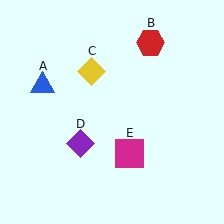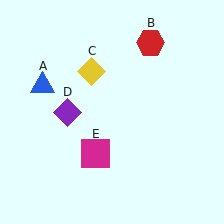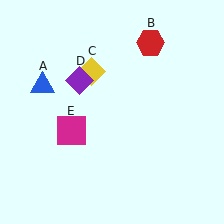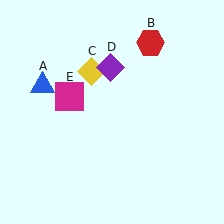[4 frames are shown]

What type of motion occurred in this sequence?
The purple diamond (object D), magenta square (object E) rotated clockwise around the center of the scene.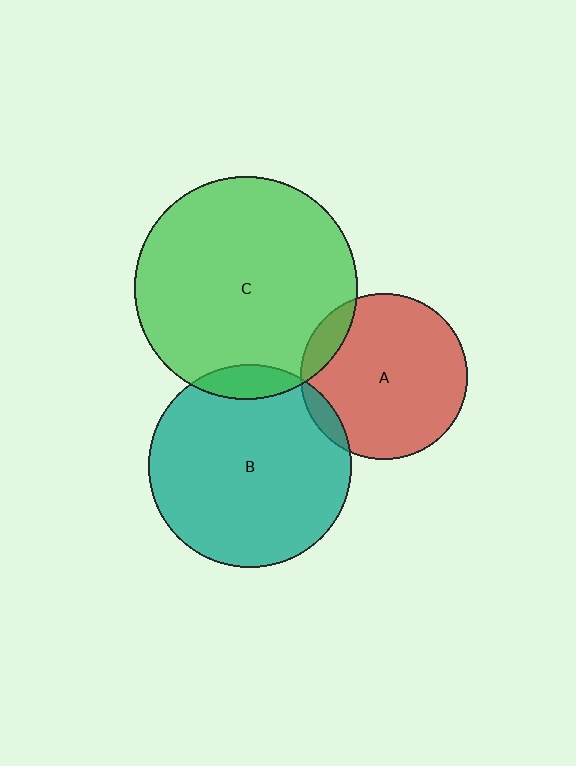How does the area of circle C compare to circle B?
Approximately 1.2 times.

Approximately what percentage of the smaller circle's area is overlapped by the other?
Approximately 5%.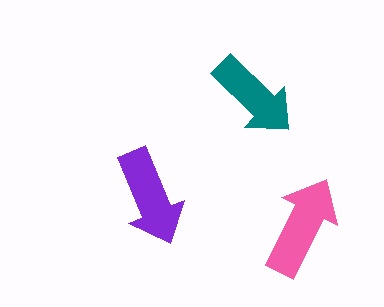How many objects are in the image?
There are 3 objects in the image.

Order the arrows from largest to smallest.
the pink one, the purple one, the teal one.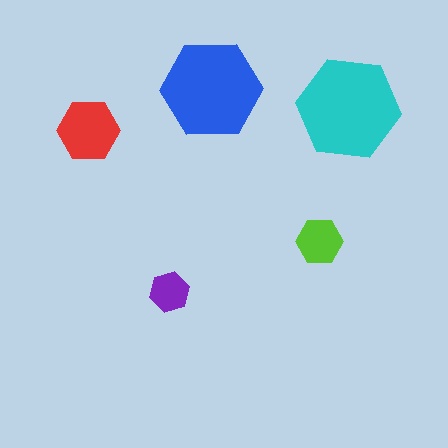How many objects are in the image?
There are 5 objects in the image.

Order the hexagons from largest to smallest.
the cyan one, the blue one, the red one, the lime one, the purple one.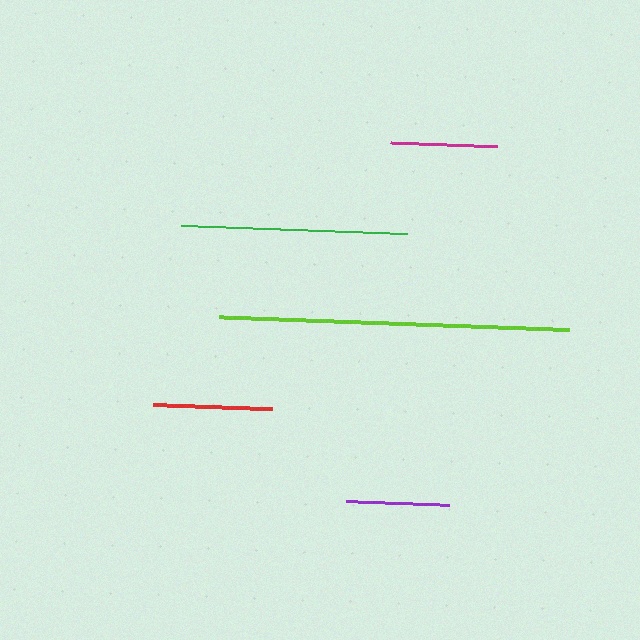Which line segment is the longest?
The lime line is the longest at approximately 350 pixels.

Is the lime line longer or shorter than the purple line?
The lime line is longer than the purple line.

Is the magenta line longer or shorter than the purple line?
The magenta line is longer than the purple line.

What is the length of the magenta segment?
The magenta segment is approximately 106 pixels long.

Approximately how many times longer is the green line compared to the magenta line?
The green line is approximately 2.1 times the length of the magenta line.